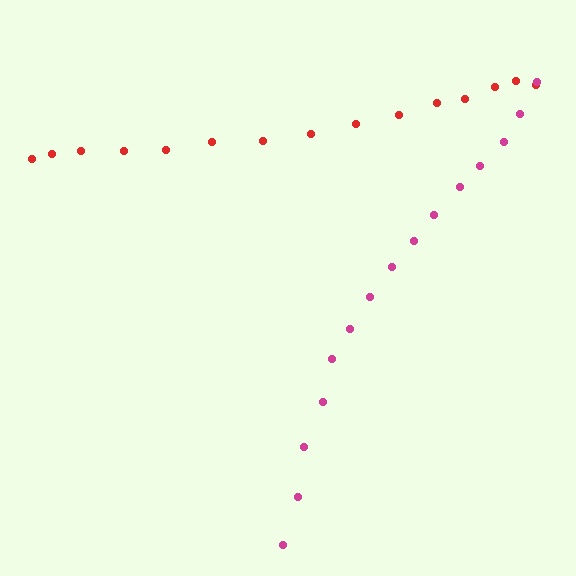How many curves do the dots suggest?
There are 2 distinct paths.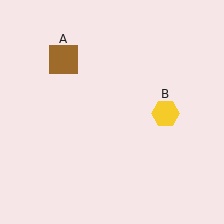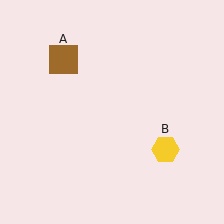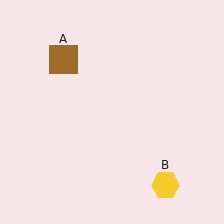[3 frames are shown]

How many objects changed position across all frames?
1 object changed position: yellow hexagon (object B).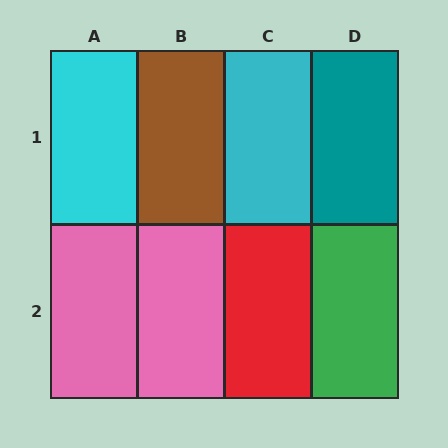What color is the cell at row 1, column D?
Teal.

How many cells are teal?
1 cell is teal.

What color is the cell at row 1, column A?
Cyan.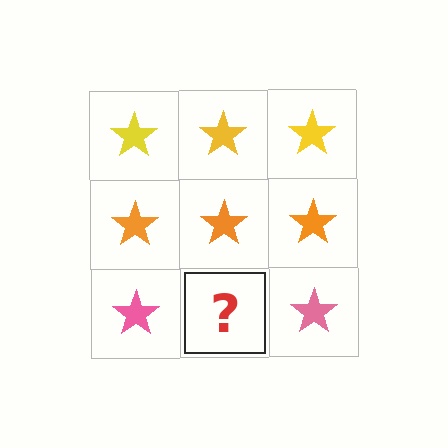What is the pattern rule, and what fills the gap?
The rule is that each row has a consistent color. The gap should be filled with a pink star.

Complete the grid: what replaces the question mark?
The question mark should be replaced with a pink star.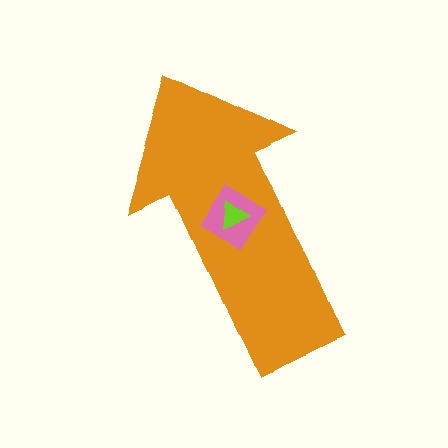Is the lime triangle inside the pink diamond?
Yes.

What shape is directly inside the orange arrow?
The pink diamond.